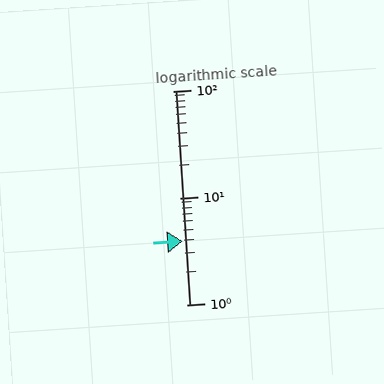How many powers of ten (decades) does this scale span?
The scale spans 2 decades, from 1 to 100.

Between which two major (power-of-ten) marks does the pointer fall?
The pointer is between 1 and 10.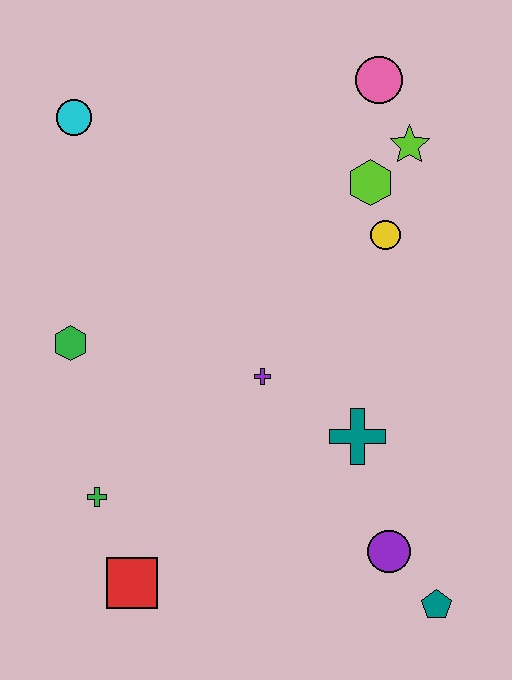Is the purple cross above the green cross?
Yes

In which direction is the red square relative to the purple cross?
The red square is below the purple cross.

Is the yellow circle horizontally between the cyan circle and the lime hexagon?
No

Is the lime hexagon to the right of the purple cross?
Yes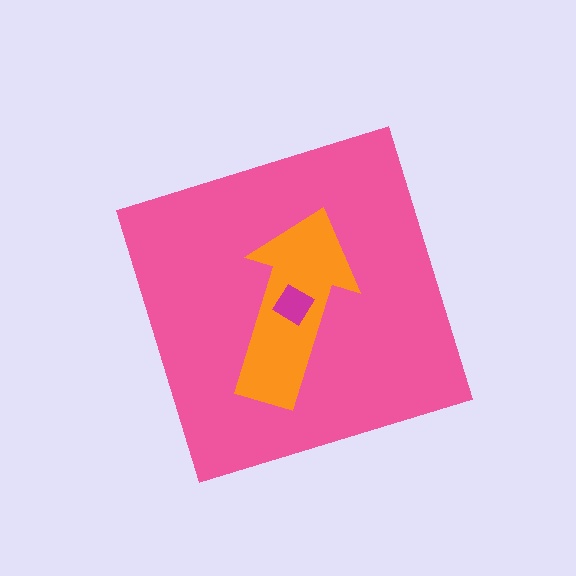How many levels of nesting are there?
3.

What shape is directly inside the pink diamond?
The orange arrow.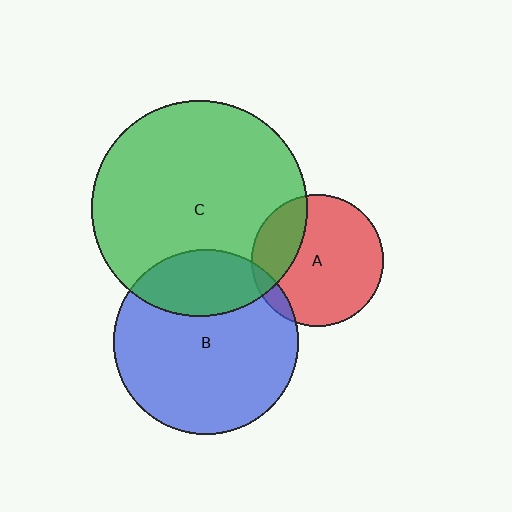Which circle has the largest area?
Circle C (green).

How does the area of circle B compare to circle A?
Approximately 2.0 times.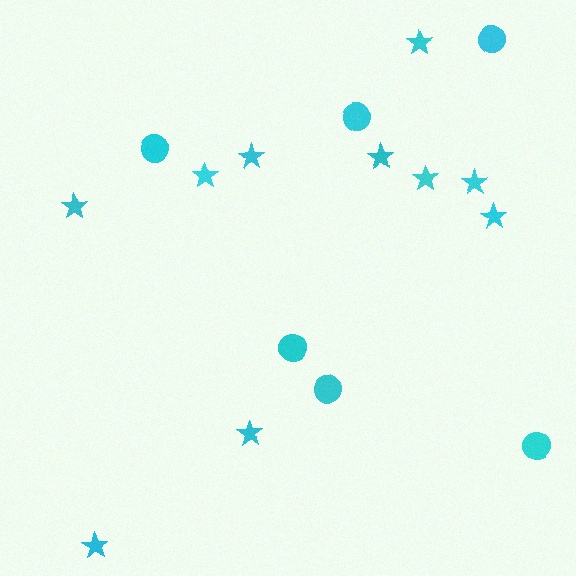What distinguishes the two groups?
There are 2 groups: one group of stars (10) and one group of circles (6).